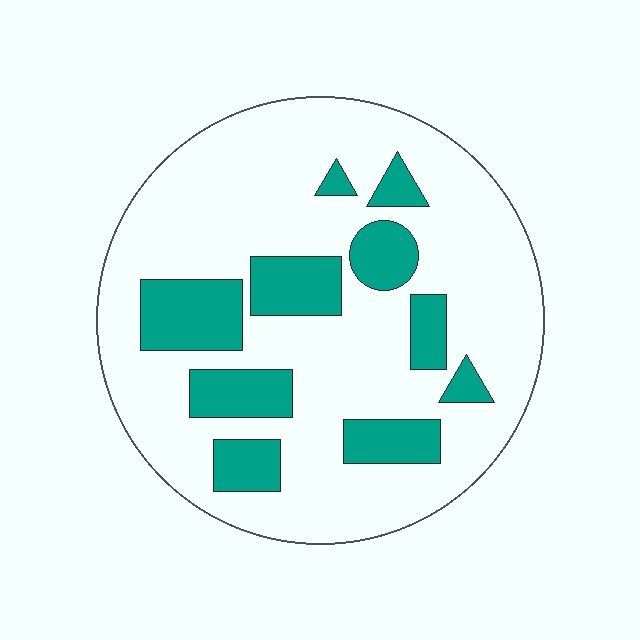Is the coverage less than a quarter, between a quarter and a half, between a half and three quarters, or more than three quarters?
Less than a quarter.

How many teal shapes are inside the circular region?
10.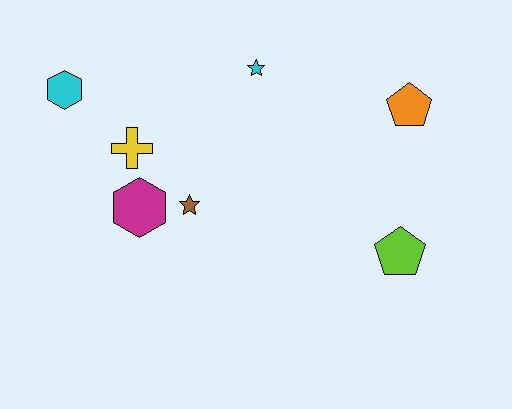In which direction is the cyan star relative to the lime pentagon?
The cyan star is above the lime pentagon.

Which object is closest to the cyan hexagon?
The yellow cross is closest to the cyan hexagon.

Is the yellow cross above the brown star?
Yes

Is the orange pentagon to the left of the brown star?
No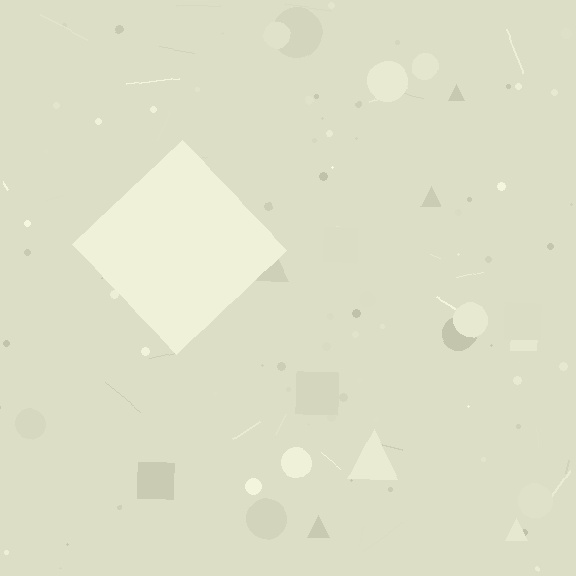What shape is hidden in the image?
A diamond is hidden in the image.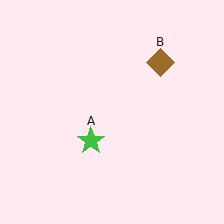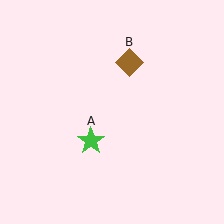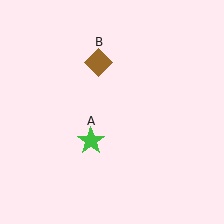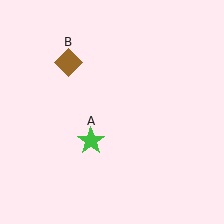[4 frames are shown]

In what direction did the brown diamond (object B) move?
The brown diamond (object B) moved left.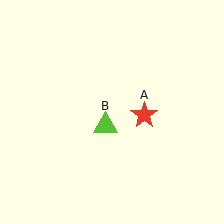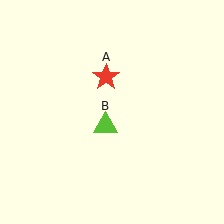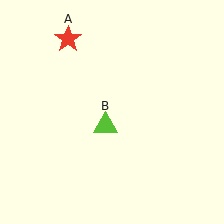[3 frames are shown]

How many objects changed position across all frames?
1 object changed position: red star (object A).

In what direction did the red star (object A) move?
The red star (object A) moved up and to the left.